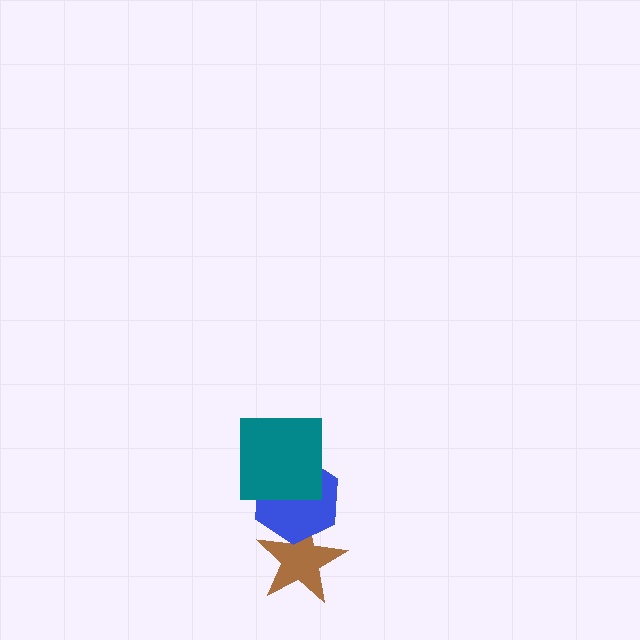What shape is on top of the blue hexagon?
The teal square is on top of the blue hexagon.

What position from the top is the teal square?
The teal square is 1st from the top.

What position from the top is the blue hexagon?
The blue hexagon is 2nd from the top.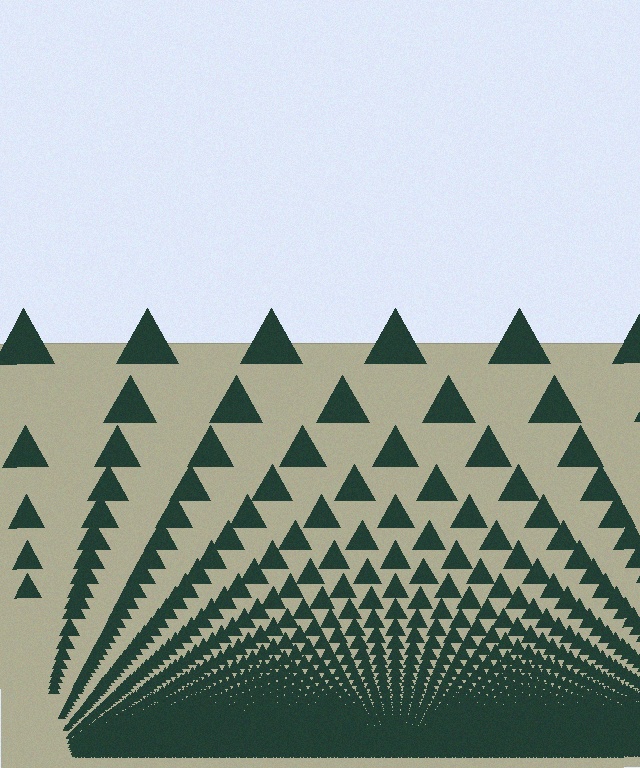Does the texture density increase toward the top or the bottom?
Density increases toward the bottom.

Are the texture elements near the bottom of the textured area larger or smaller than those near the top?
Smaller. The gradient is inverted — elements near the bottom are smaller and denser.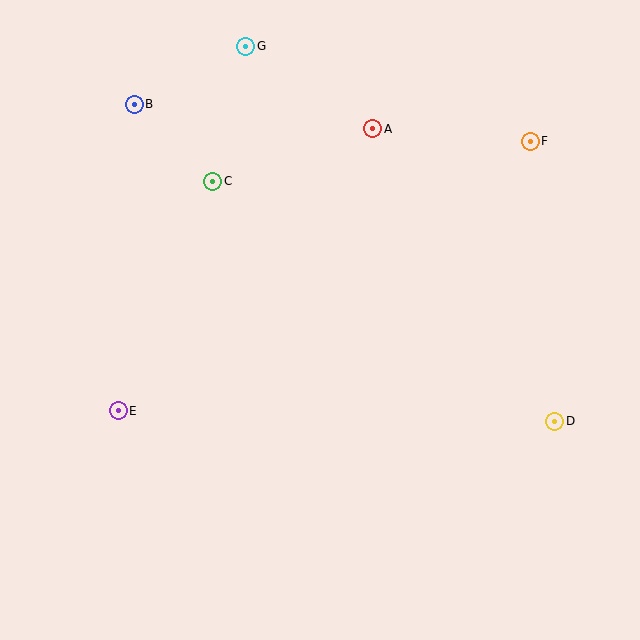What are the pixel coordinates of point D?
Point D is at (555, 421).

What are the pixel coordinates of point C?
Point C is at (213, 181).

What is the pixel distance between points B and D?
The distance between B and D is 526 pixels.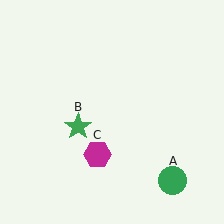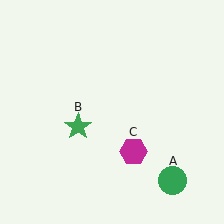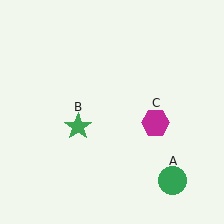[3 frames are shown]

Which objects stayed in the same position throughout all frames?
Green circle (object A) and green star (object B) remained stationary.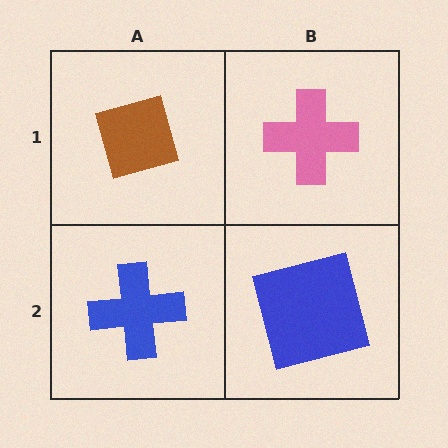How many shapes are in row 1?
2 shapes.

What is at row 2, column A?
A blue cross.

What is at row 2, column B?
A blue square.